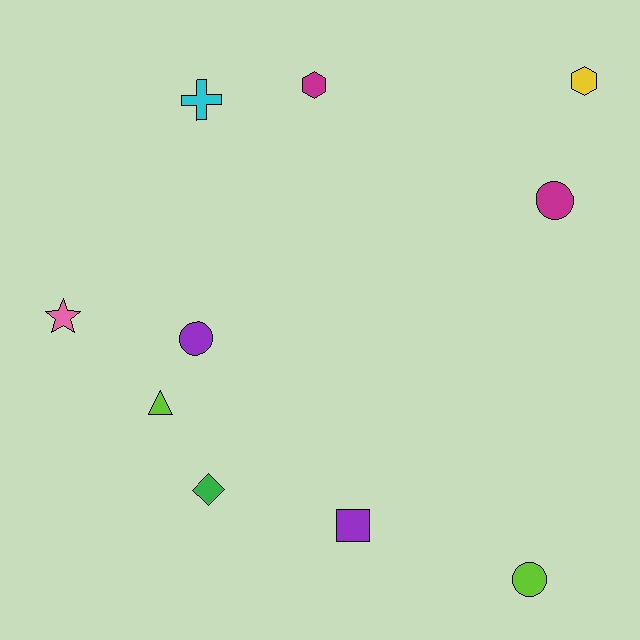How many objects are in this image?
There are 10 objects.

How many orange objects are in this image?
There are no orange objects.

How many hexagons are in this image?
There are 2 hexagons.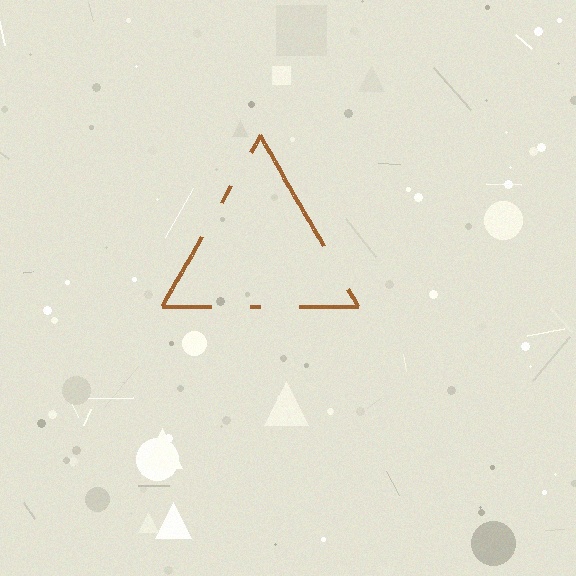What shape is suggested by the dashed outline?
The dashed outline suggests a triangle.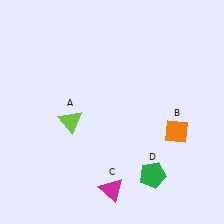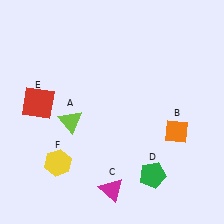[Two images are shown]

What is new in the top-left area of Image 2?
A red square (E) was added in the top-left area of Image 2.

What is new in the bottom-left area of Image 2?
A yellow hexagon (F) was added in the bottom-left area of Image 2.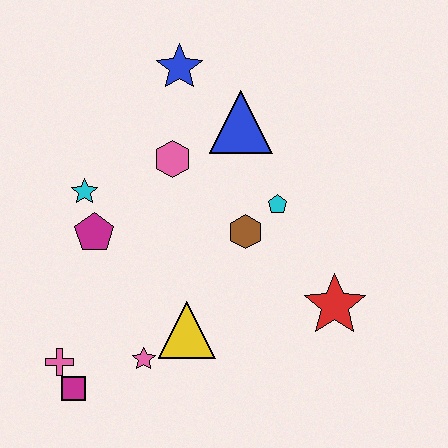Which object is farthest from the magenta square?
The blue star is farthest from the magenta square.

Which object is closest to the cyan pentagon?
The brown hexagon is closest to the cyan pentagon.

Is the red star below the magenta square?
No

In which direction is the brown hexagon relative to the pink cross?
The brown hexagon is to the right of the pink cross.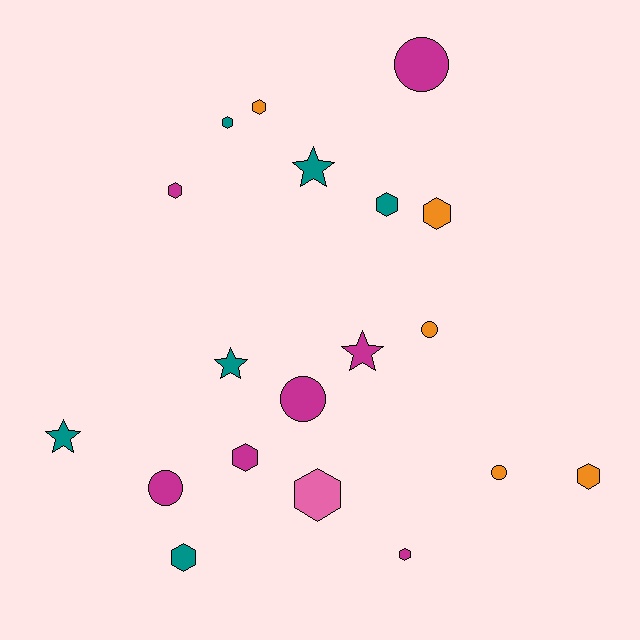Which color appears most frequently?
Magenta, with 7 objects.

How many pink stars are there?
There are no pink stars.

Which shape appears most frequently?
Hexagon, with 10 objects.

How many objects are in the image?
There are 19 objects.